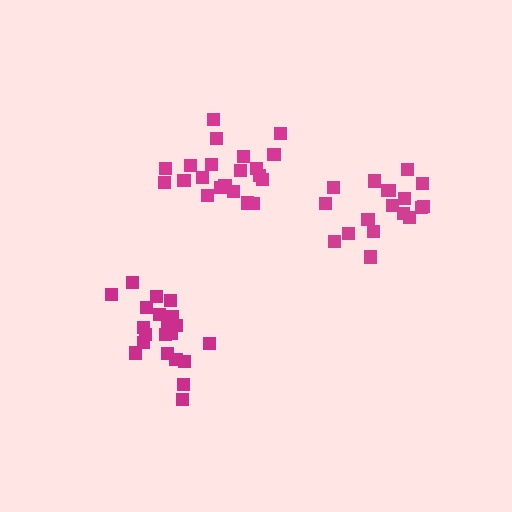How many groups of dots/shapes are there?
There are 3 groups.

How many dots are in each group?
Group 1: 21 dots, Group 2: 18 dots, Group 3: 21 dots (60 total).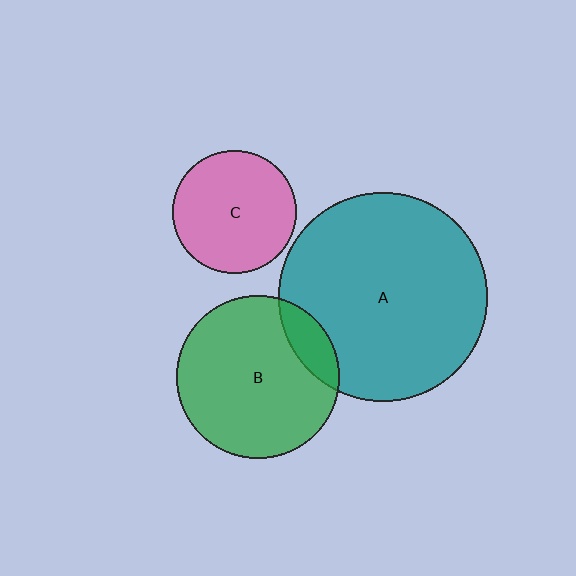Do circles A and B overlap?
Yes.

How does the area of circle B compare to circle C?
Approximately 1.7 times.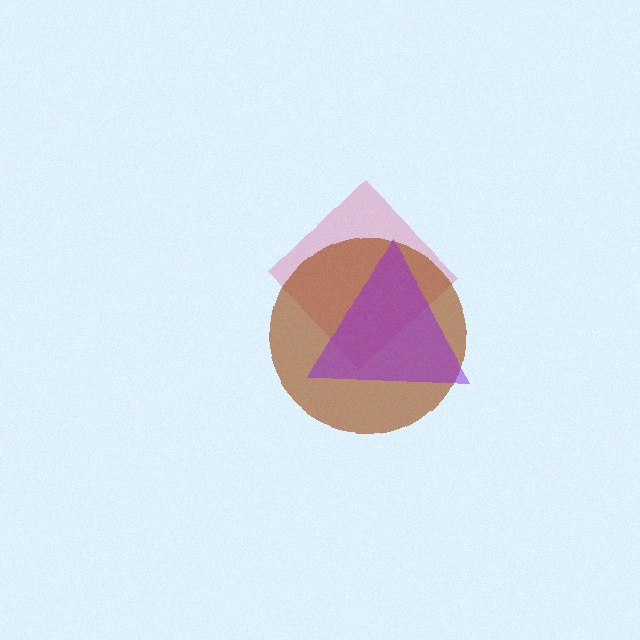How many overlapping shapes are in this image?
There are 3 overlapping shapes in the image.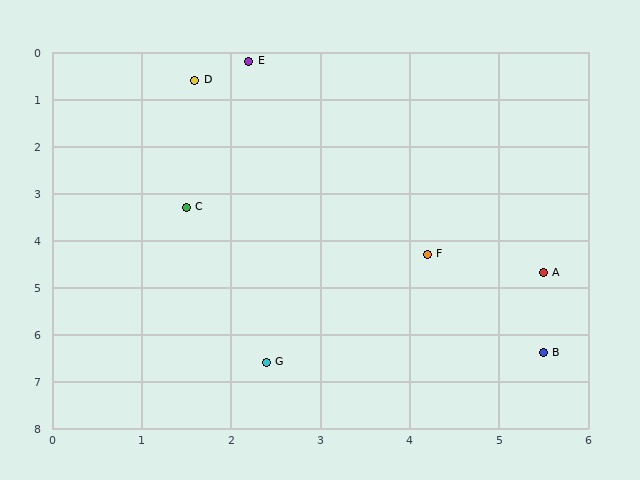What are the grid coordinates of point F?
Point F is at approximately (4.2, 4.3).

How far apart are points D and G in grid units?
Points D and G are about 6.1 grid units apart.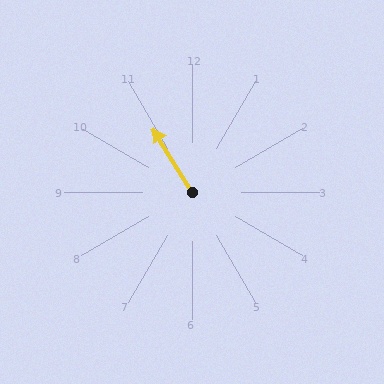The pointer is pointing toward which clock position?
Roughly 11 o'clock.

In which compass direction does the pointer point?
Northwest.